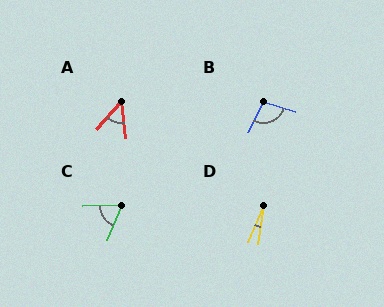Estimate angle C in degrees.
Approximately 65 degrees.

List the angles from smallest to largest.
D (15°), A (50°), C (65°), B (99°).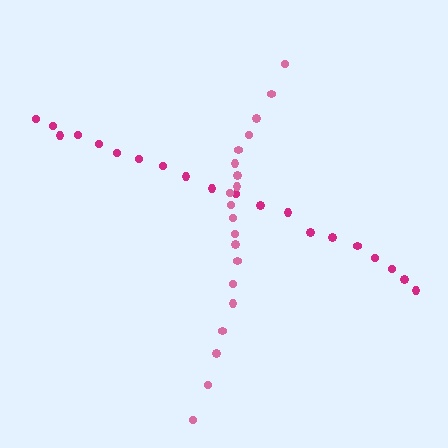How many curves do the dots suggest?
There are 2 distinct paths.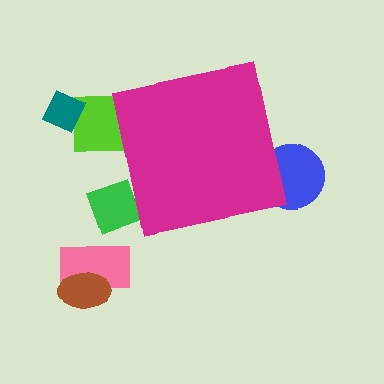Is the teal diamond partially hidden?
No, the teal diamond is fully visible.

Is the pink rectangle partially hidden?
No, the pink rectangle is fully visible.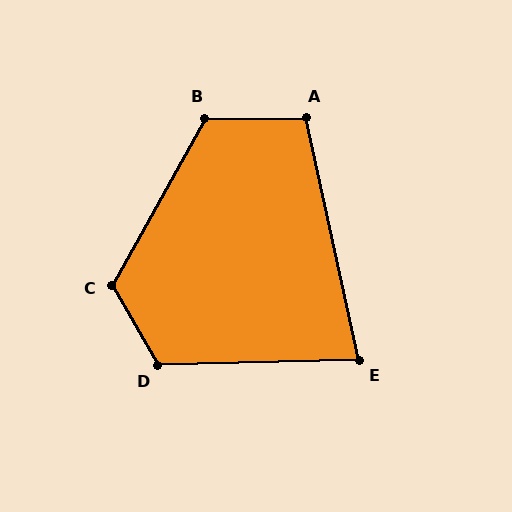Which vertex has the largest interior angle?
C, at approximately 121 degrees.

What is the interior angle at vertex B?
Approximately 119 degrees (obtuse).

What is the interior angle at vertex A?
Approximately 102 degrees (obtuse).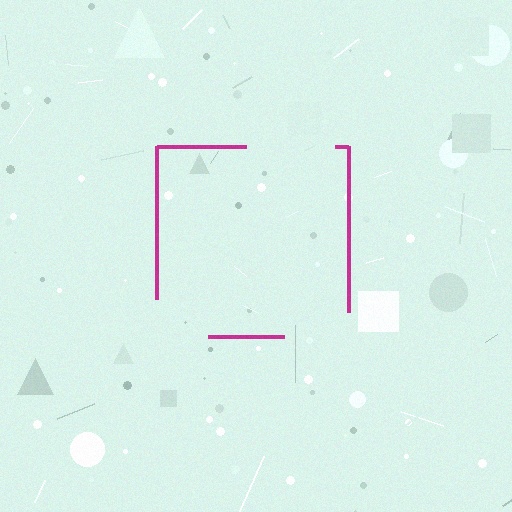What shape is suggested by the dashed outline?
The dashed outline suggests a square.